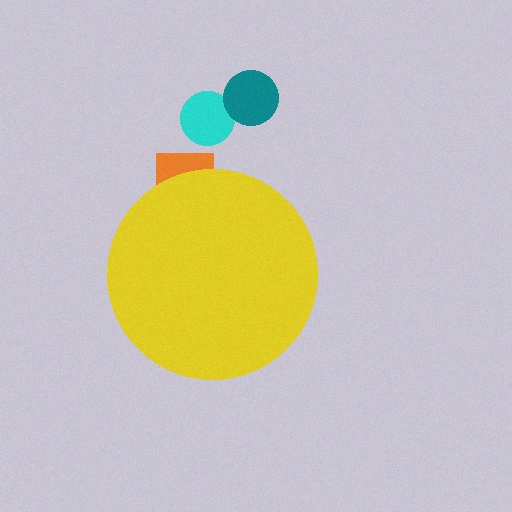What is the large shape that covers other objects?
A yellow circle.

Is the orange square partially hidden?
Yes, the orange square is partially hidden behind the yellow circle.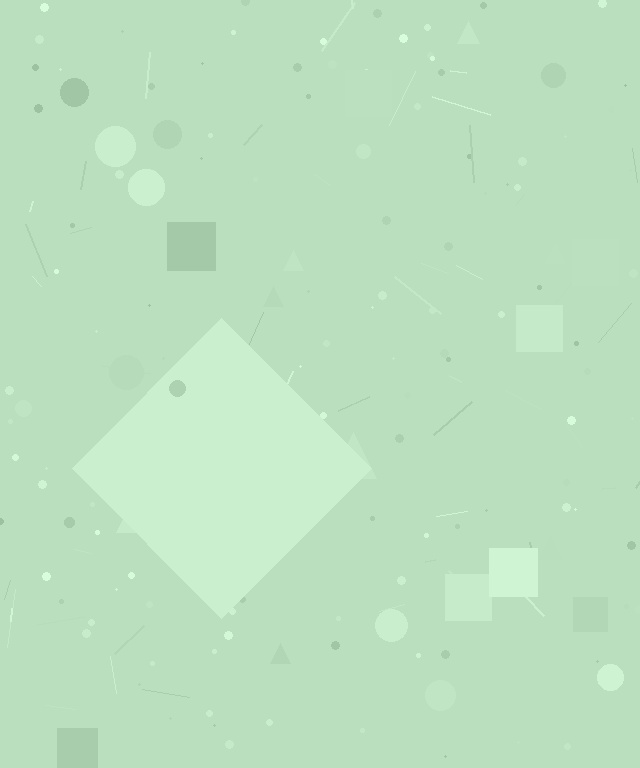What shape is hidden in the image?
A diamond is hidden in the image.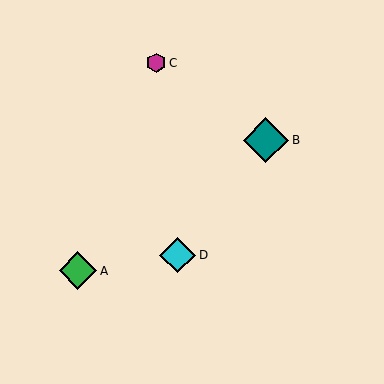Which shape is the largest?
The teal diamond (labeled B) is the largest.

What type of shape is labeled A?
Shape A is a green diamond.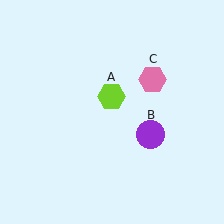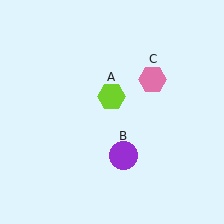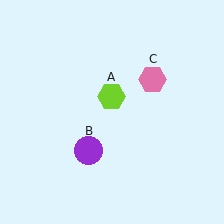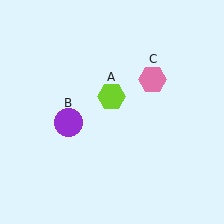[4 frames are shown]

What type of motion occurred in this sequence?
The purple circle (object B) rotated clockwise around the center of the scene.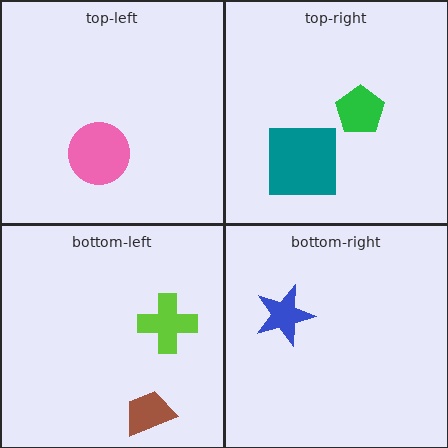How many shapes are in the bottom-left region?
2.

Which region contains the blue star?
The bottom-right region.